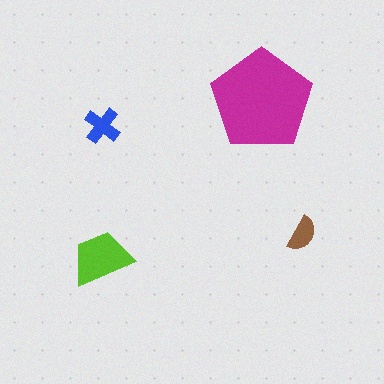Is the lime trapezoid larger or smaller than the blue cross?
Larger.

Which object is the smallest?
The brown semicircle.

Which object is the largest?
The magenta pentagon.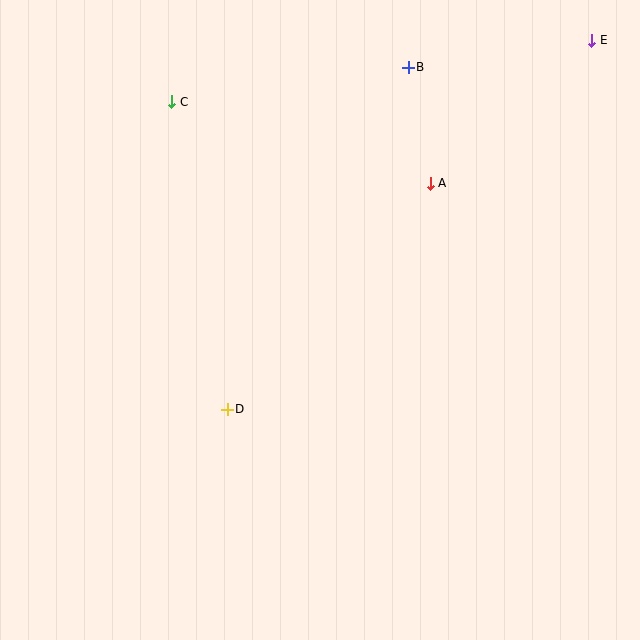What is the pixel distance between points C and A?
The distance between C and A is 272 pixels.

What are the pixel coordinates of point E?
Point E is at (592, 40).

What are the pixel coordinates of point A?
Point A is at (430, 183).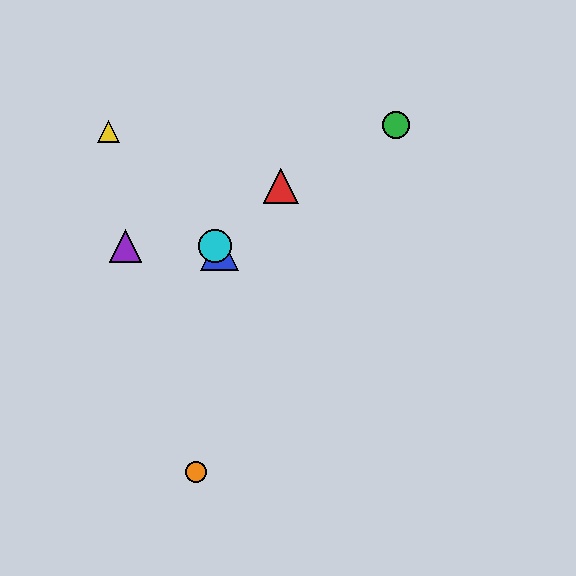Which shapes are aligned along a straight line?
The blue triangle, the yellow triangle, the cyan circle are aligned along a straight line.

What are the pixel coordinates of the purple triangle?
The purple triangle is at (126, 246).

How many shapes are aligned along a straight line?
3 shapes (the blue triangle, the yellow triangle, the cyan circle) are aligned along a straight line.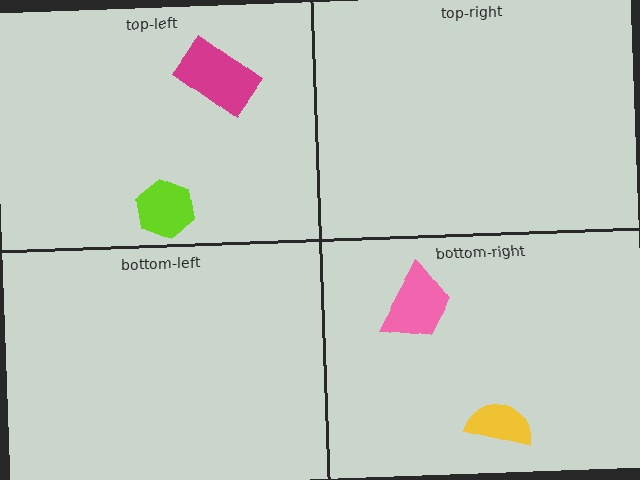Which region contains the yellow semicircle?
The bottom-right region.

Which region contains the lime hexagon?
The top-left region.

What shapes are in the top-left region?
The lime hexagon, the magenta rectangle.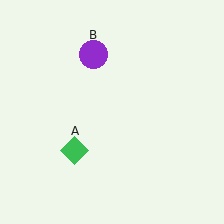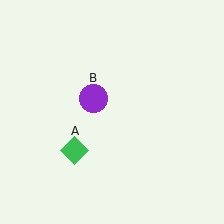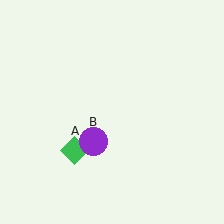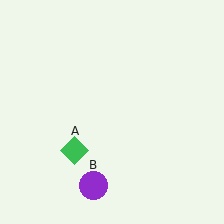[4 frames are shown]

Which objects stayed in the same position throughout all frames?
Green diamond (object A) remained stationary.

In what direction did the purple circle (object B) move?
The purple circle (object B) moved down.